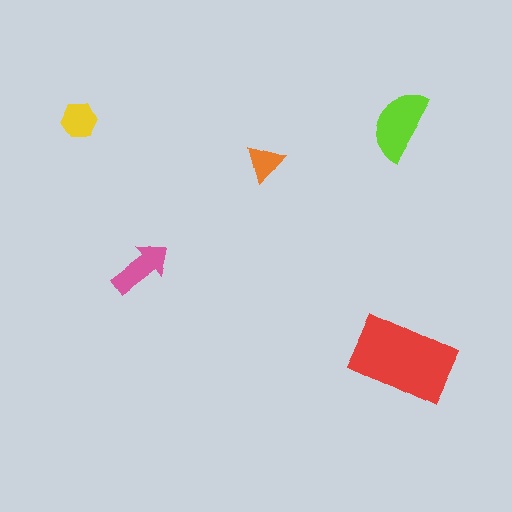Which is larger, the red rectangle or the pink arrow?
The red rectangle.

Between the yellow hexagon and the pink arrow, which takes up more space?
The pink arrow.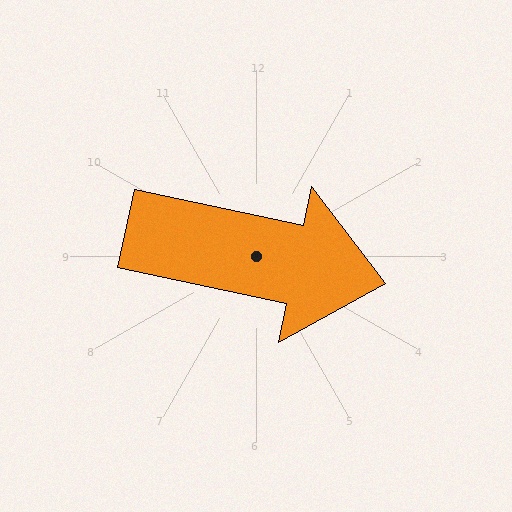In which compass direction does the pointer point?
East.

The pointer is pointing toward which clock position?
Roughly 3 o'clock.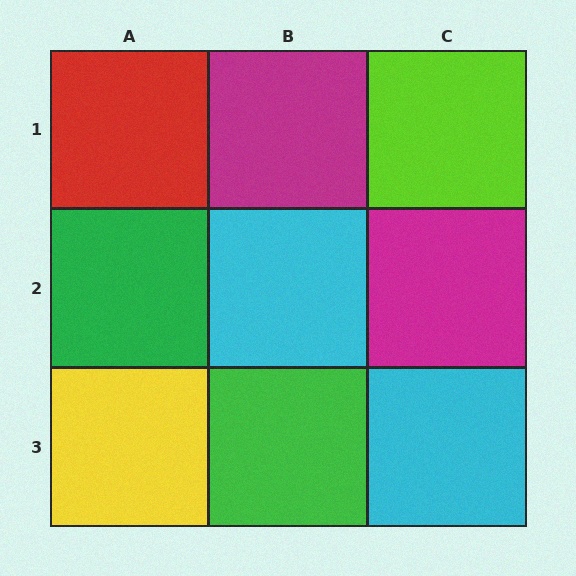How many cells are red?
1 cell is red.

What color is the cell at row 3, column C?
Cyan.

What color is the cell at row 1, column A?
Red.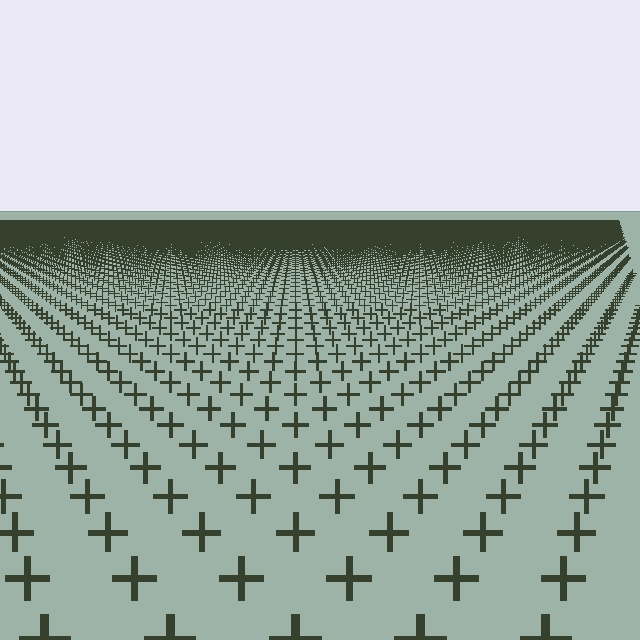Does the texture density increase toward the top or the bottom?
Density increases toward the top.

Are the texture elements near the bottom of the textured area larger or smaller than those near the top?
Larger. Near the bottom, elements are closer to the viewer and appear at a bigger on-screen size.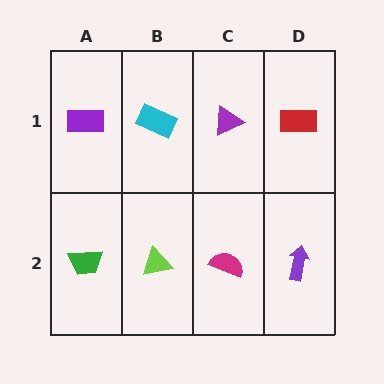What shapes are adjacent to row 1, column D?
A purple arrow (row 2, column D), a purple triangle (row 1, column C).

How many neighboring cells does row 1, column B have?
3.